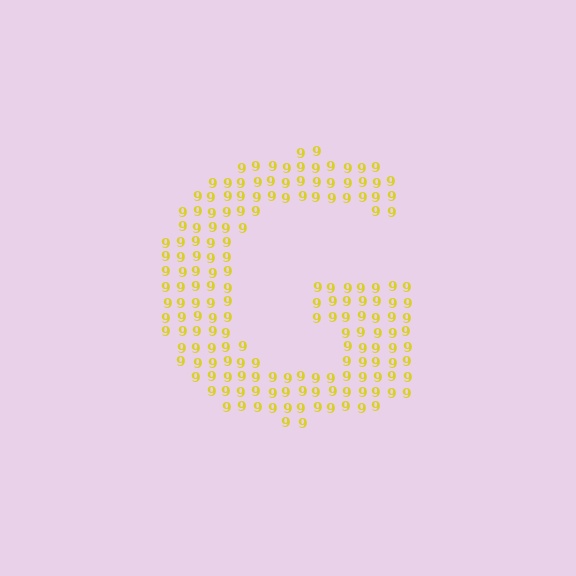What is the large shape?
The large shape is the letter G.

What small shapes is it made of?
It is made of small digit 9's.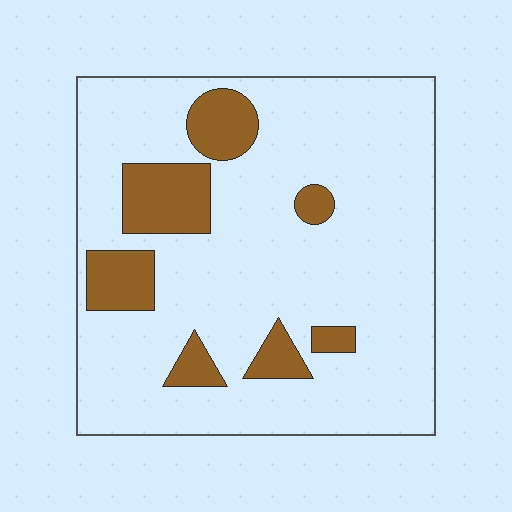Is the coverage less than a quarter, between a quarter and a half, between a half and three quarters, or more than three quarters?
Less than a quarter.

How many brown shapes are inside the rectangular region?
7.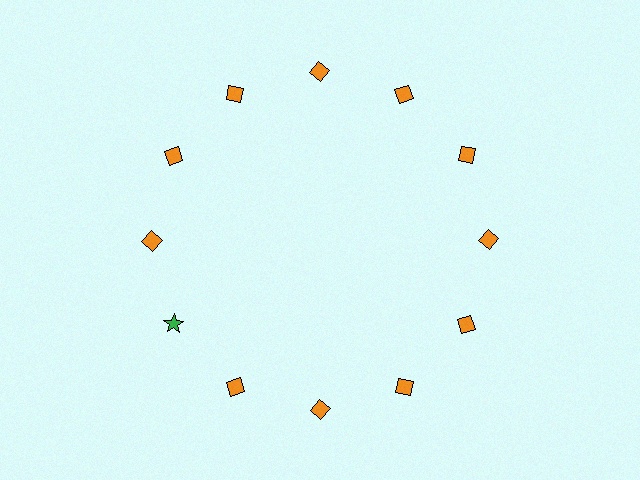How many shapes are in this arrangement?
There are 12 shapes arranged in a ring pattern.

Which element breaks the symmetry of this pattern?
The green star at roughly the 8 o'clock position breaks the symmetry. All other shapes are orange diamonds.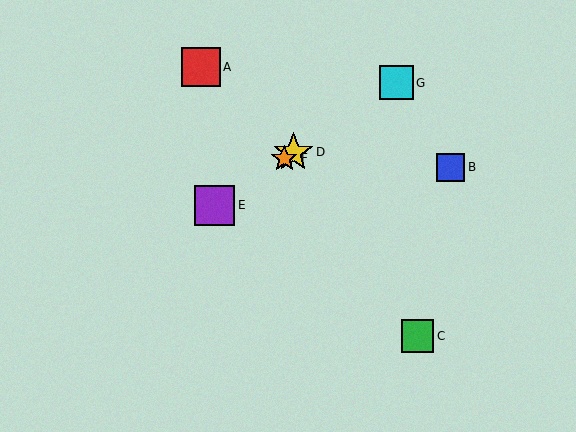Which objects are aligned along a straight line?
Objects D, E, F, G are aligned along a straight line.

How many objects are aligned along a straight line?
4 objects (D, E, F, G) are aligned along a straight line.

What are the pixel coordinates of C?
Object C is at (418, 336).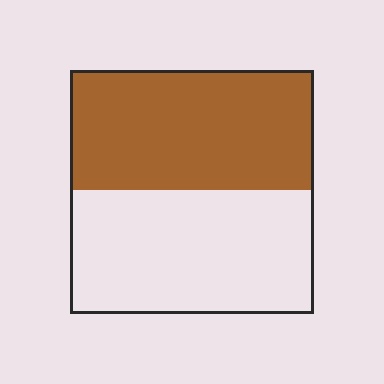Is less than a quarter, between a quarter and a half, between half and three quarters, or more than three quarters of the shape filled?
Between a quarter and a half.